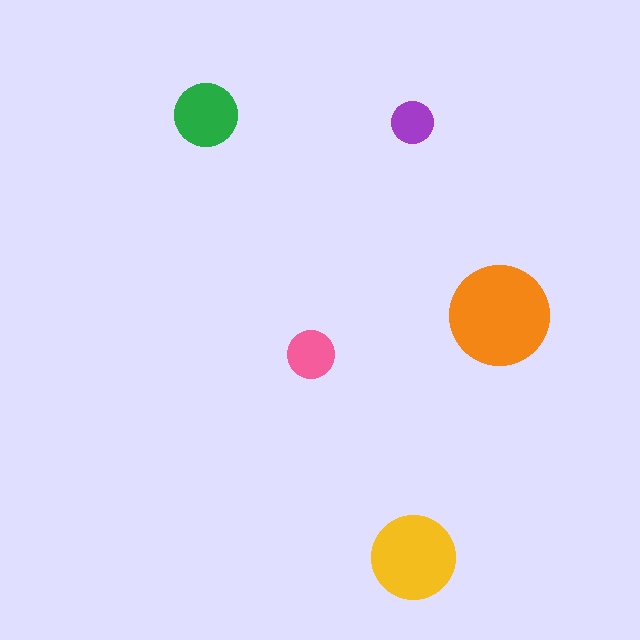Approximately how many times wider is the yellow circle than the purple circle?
About 2 times wider.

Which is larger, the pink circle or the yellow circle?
The yellow one.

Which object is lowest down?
The yellow circle is bottommost.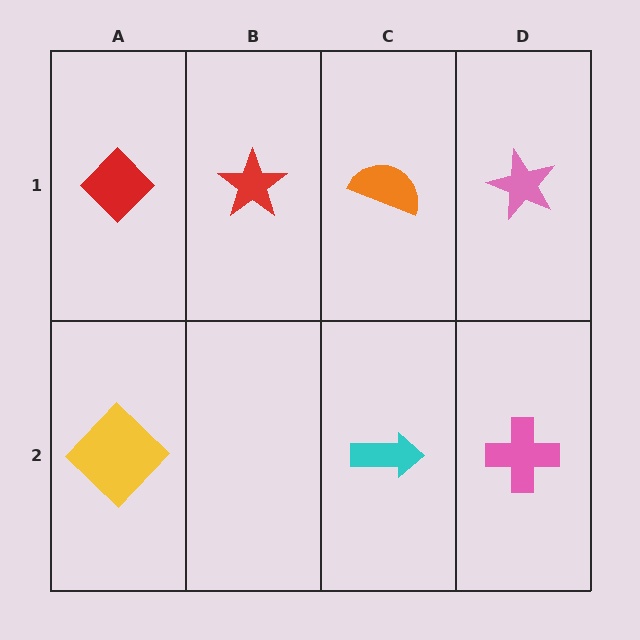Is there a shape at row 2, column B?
No, that cell is empty.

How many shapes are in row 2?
3 shapes.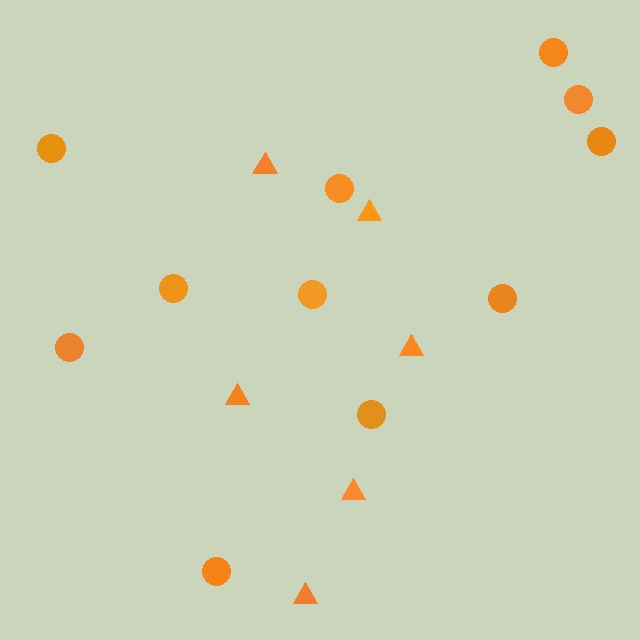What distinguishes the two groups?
There are 2 groups: one group of circles (11) and one group of triangles (6).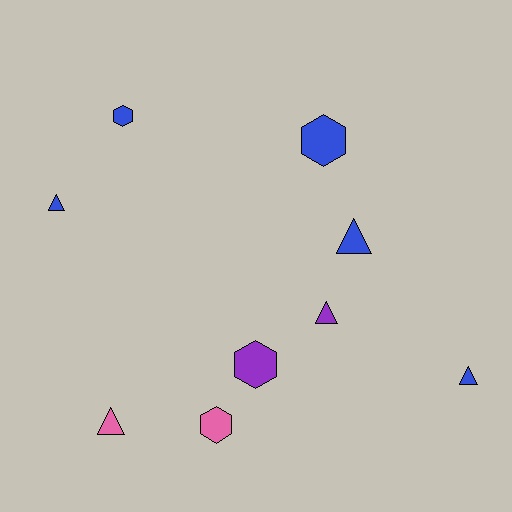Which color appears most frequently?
Blue, with 5 objects.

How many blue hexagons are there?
There are 2 blue hexagons.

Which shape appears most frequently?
Triangle, with 5 objects.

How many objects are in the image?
There are 9 objects.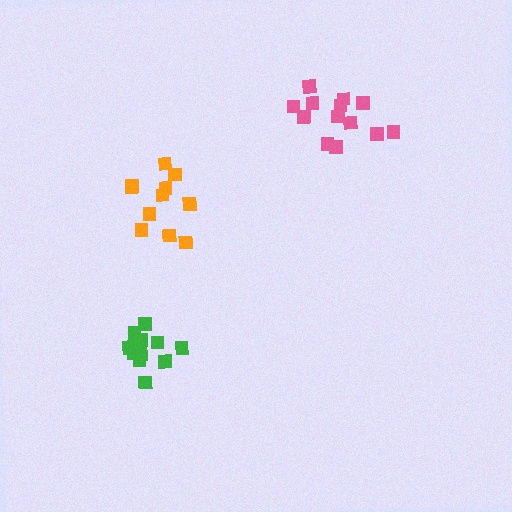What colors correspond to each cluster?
The clusters are colored: pink, green, orange.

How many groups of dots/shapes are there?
There are 3 groups.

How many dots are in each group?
Group 1: 13 dots, Group 2: 12 dots, Group 3: 11 dots (36 total).